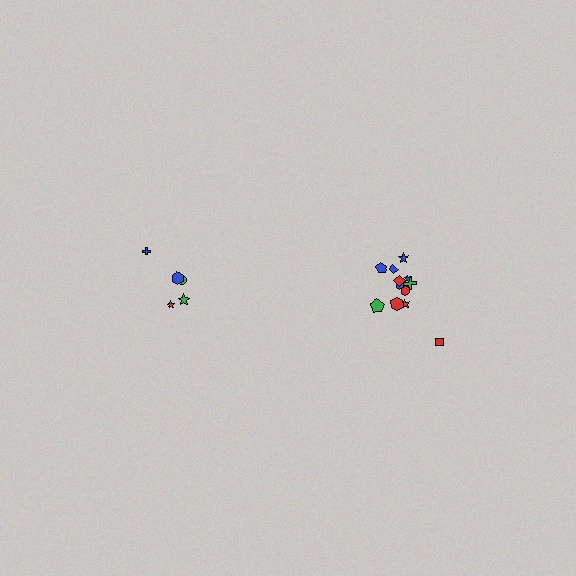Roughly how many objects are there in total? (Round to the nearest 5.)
Roughly 15 objects in total.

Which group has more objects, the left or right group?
The right group.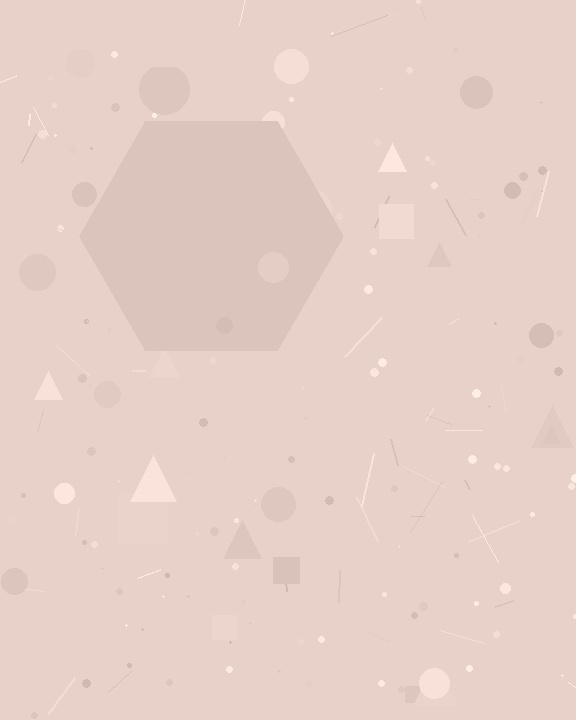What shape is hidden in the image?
A hexagon is hidden in the image.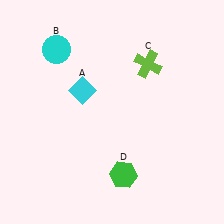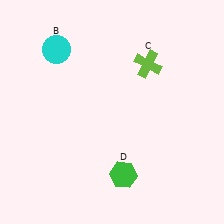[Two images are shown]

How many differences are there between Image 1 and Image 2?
There is 1 difference between the two images.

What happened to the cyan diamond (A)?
The cyan diamond (A) was removed in Image 2. It was in the top-left area of Image 1.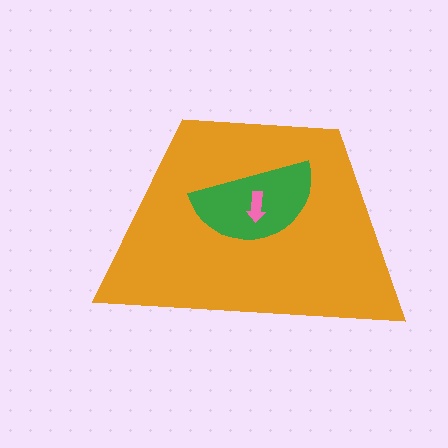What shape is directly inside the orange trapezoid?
The green semicircle.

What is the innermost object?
The pink arrow.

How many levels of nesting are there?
3.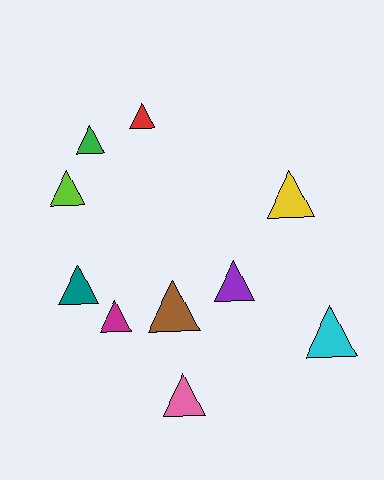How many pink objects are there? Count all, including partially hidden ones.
There is 1 pink object.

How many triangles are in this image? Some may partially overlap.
There are 10 triangles.